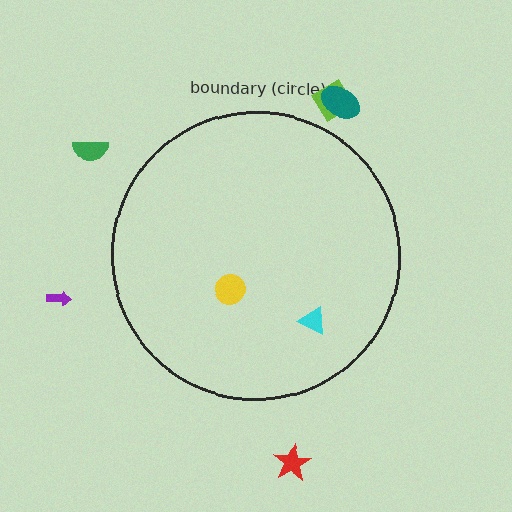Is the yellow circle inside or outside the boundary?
Inside.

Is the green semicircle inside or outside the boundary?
Outside.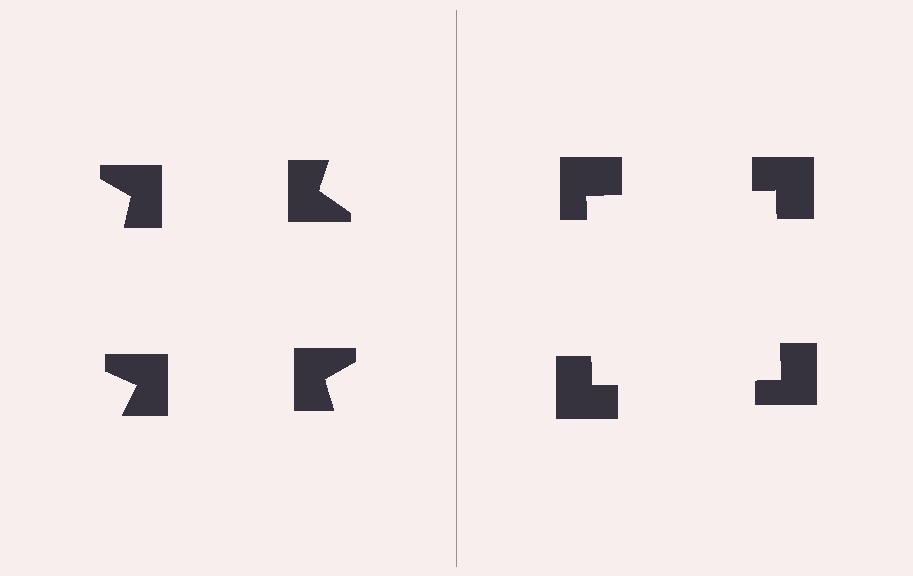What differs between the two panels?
The notched squares are positioned identically on both sides; only the wedge orientations differ. On the right they align to a square; on the left they are misaligned.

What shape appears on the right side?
An illusory square.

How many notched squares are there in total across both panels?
8 — 4 on each side.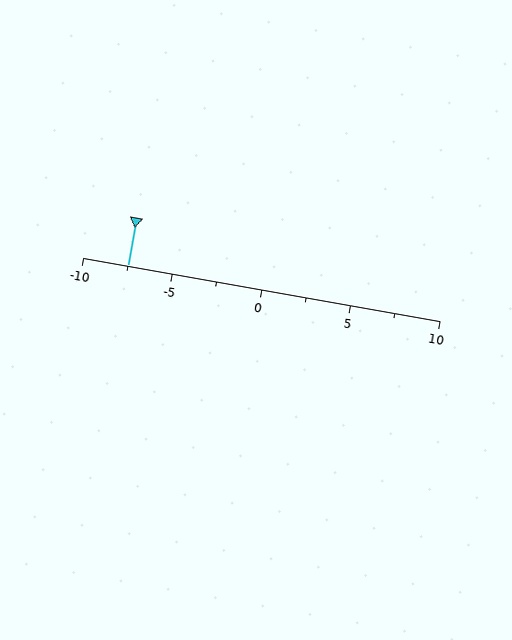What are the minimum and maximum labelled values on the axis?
The axis runs from -10 to 10.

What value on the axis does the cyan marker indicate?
The marker indicates approximately -7.5.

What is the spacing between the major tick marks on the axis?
The major ticks are spaced 5 apart.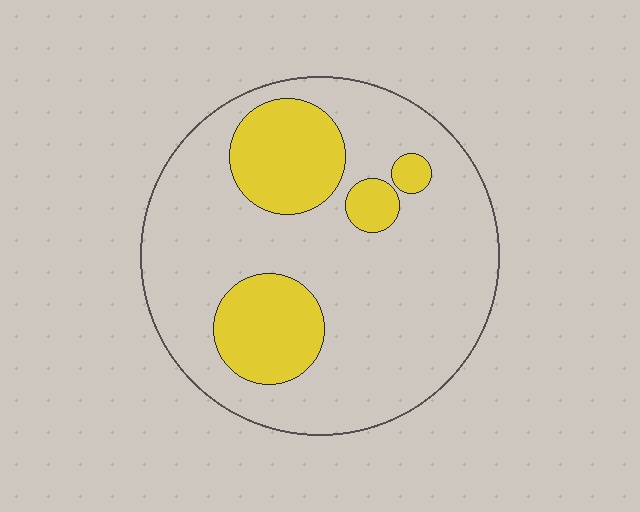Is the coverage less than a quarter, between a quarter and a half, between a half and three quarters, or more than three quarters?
Less than a quarter.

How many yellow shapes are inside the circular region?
4.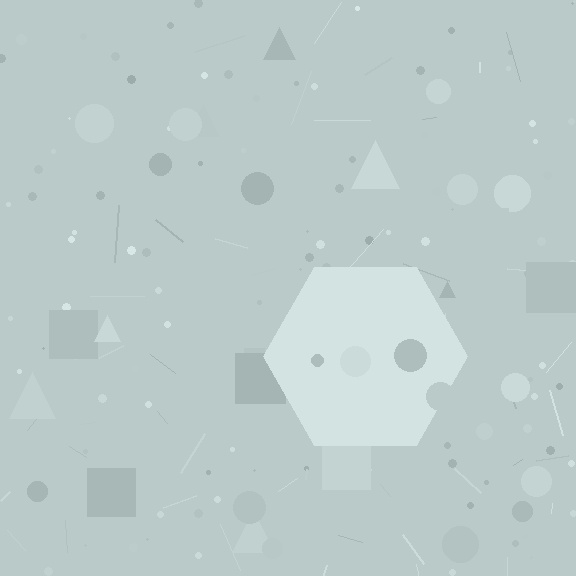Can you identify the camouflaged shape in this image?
The camouflaged shape is a hexagon.